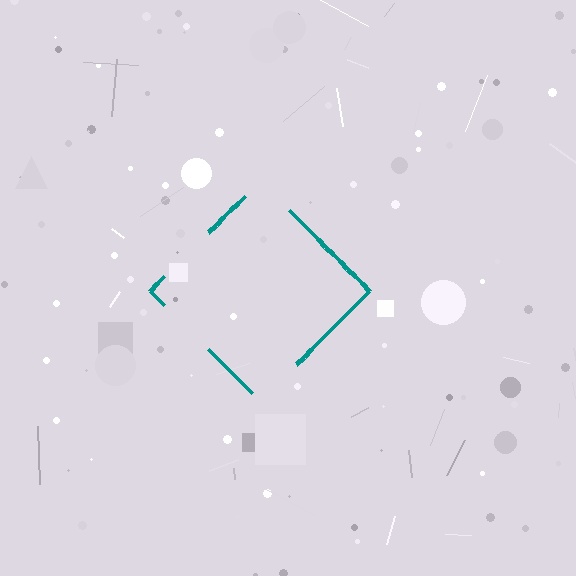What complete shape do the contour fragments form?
The contour fragments form a diamond.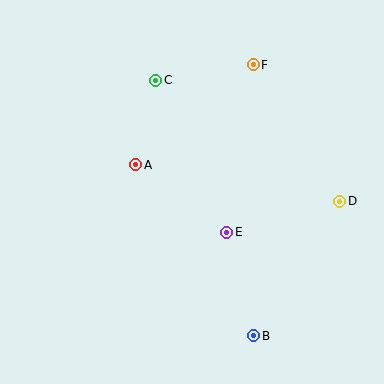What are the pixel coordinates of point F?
Point F is at (253, 65).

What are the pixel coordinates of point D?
Point D is at (340, 201).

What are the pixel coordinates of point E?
Point E is at (227, 232).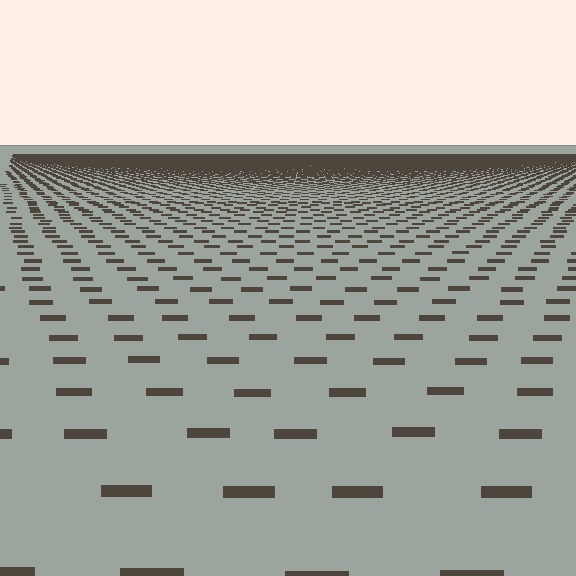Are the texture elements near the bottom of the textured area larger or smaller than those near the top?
Larger. Near the bottom, elements are closer to the viewer and appear at a bigger on-screen size.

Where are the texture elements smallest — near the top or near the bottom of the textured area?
Near the top.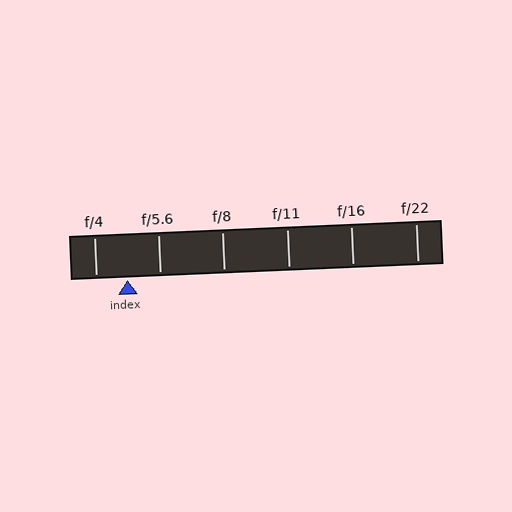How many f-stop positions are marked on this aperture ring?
There are 6 f-stop positions marked.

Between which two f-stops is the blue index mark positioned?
The index mark is between f/4 and f/5.6.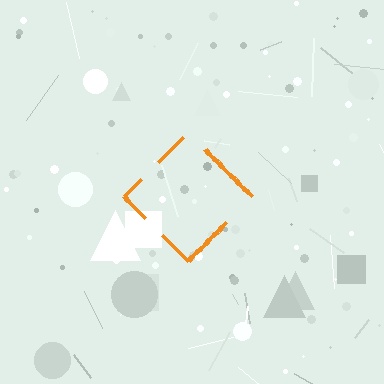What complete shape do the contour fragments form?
The contour fragments form a diamond.